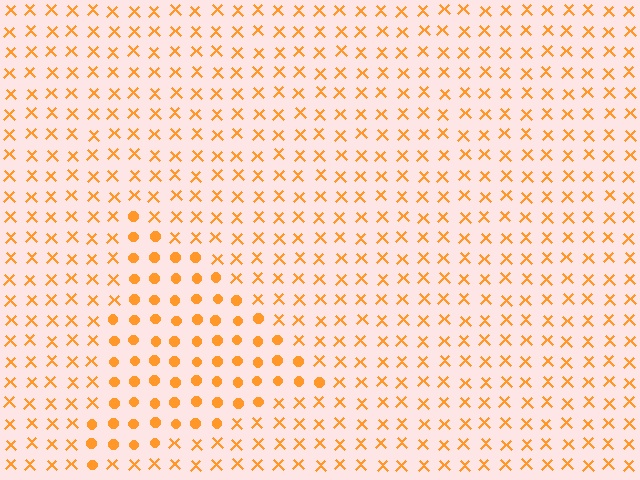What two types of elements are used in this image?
The image uses circles inside the triangle region and X marks outside it.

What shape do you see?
I see a triangle.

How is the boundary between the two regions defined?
The boundary is defined by a change in element shape: circles inside vs. X marks outside. All elements share the same color and spacing.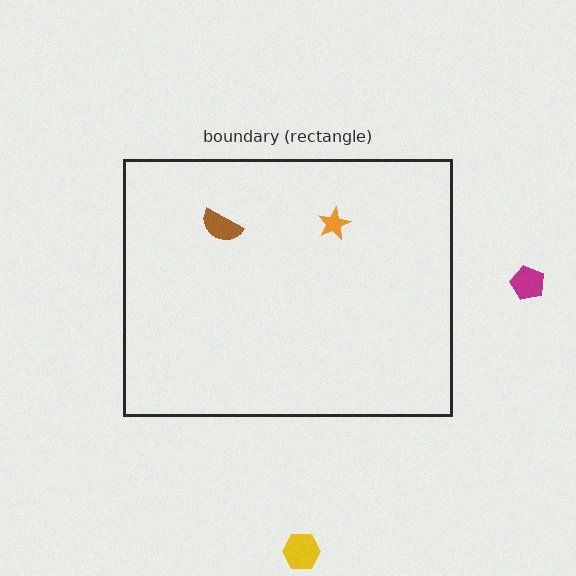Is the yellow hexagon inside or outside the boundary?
Outside.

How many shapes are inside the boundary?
2 inside, 2 outside.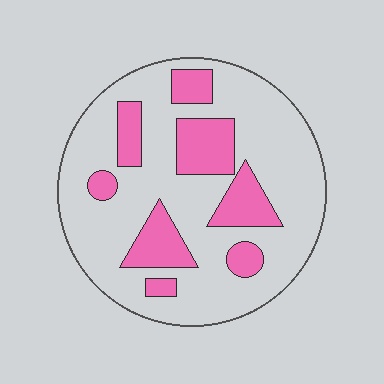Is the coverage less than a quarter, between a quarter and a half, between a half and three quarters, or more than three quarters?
Between a quarter and a half.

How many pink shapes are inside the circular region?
8.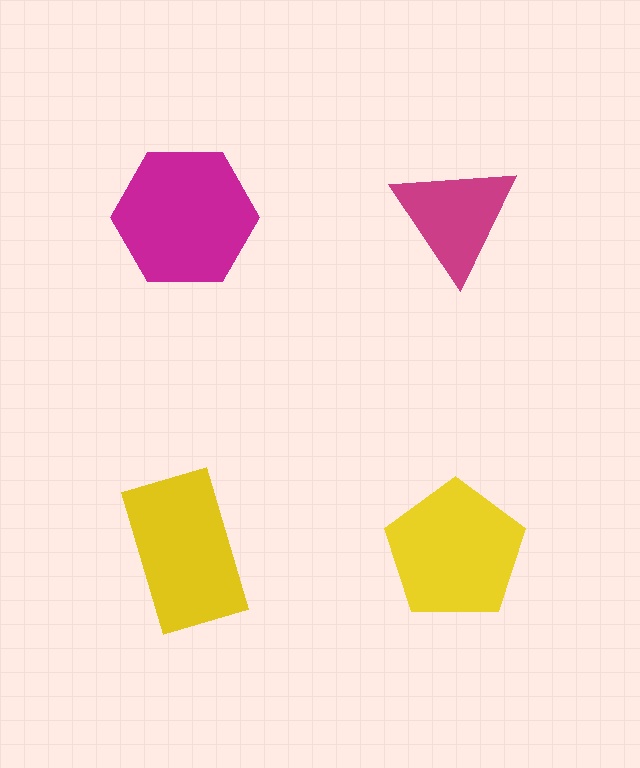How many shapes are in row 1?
2 shapes.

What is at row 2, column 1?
A yellow rectangle.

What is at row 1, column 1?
A magenta hexagon.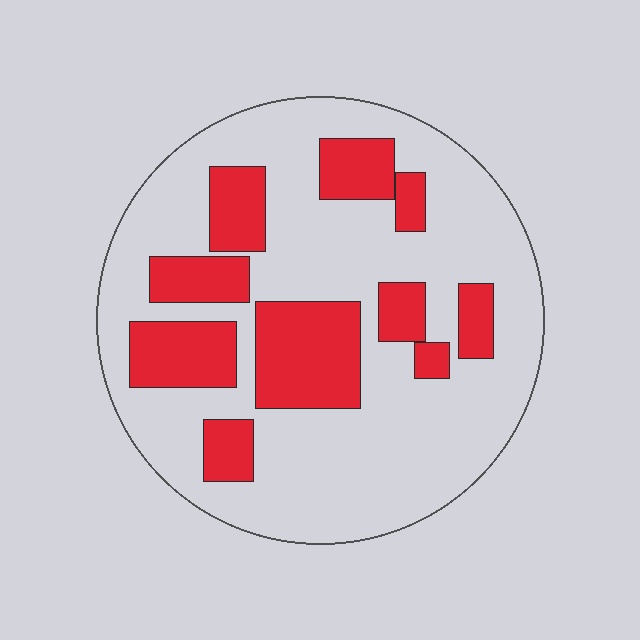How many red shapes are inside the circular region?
10.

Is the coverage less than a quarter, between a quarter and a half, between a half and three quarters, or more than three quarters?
Between a quarter and a half.